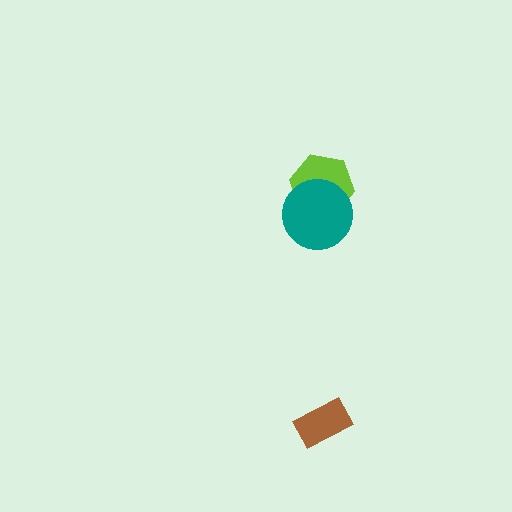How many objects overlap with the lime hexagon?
1 object overlaps with the lime hexagon.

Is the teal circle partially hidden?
No, no other shape covers it.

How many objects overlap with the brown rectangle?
0 objects overlap with the brown rectangle.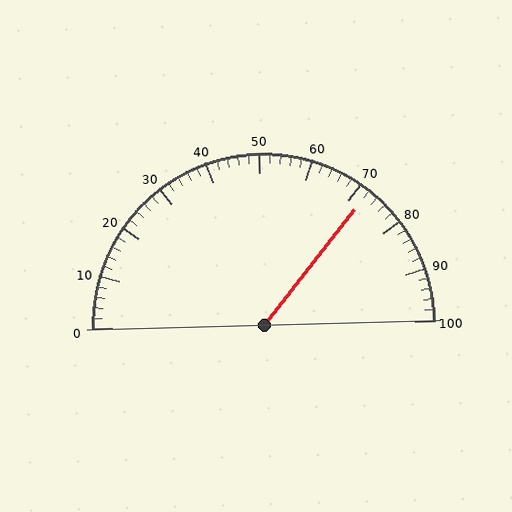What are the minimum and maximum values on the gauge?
The gauge ranges from 0 to 100.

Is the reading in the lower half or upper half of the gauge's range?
The reading is in the upper half of the range (0 to 100).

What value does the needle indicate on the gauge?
The needle indicates approximately 72.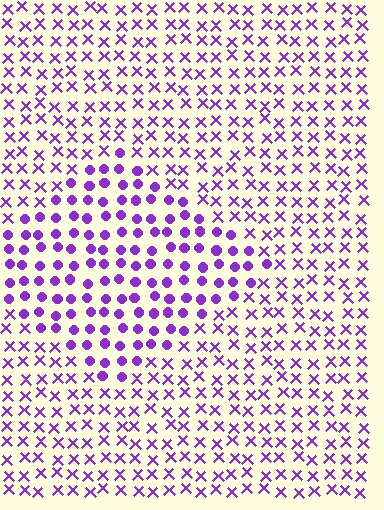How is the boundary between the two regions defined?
The boundary is defined by a change in element shape: circles inside vs. X marks outside. All elements share the same color and spacing.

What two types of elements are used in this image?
The image uses circles inside the diamond region and X marks outside it.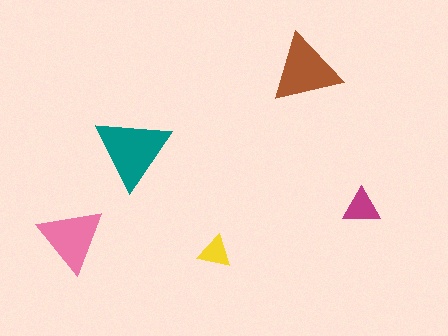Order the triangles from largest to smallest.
the teal one, the brown one, the pink one, the magenta one, the yellow one.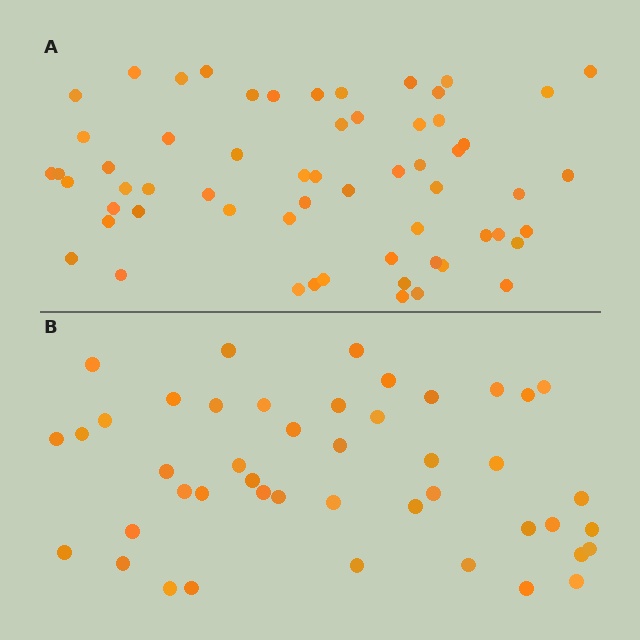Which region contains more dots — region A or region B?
Region A (the top region) has more dots.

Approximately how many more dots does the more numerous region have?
Region A has approximately 15 more dots than region B.